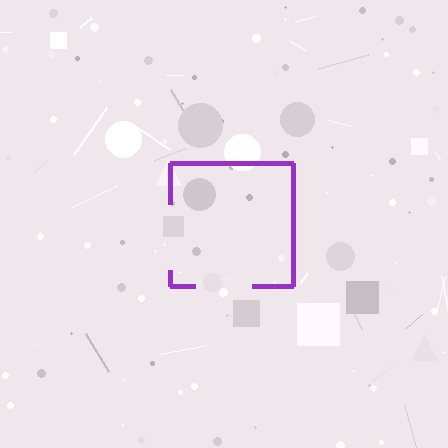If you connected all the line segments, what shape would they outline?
They would outline a square.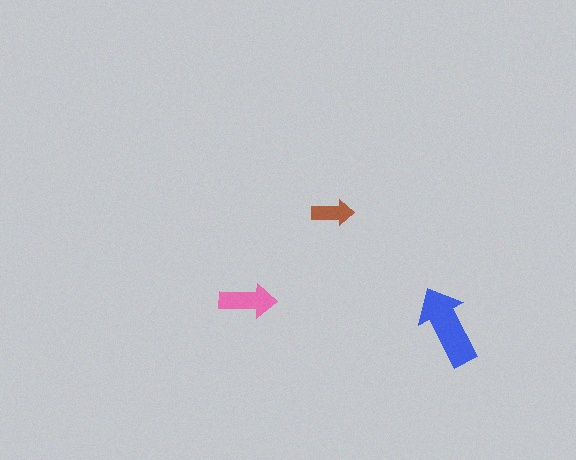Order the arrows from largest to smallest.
the blue one, the pink one, the brown one.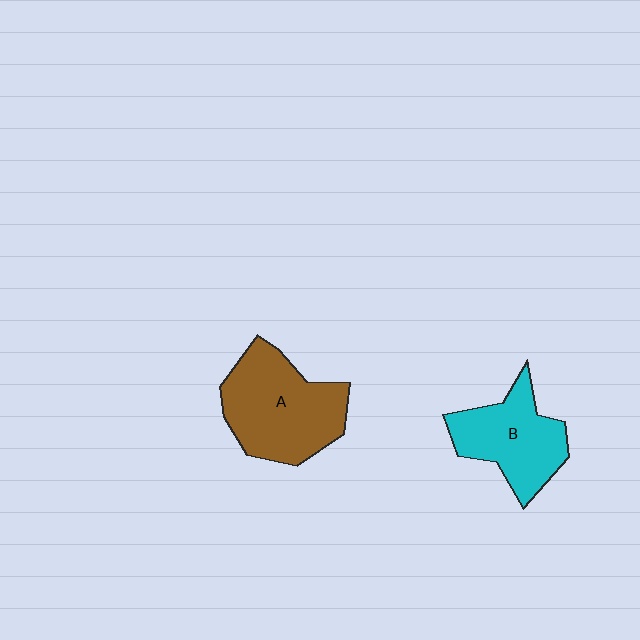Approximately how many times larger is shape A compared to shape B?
Approximately 1.3 times.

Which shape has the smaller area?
Shape B (cyan).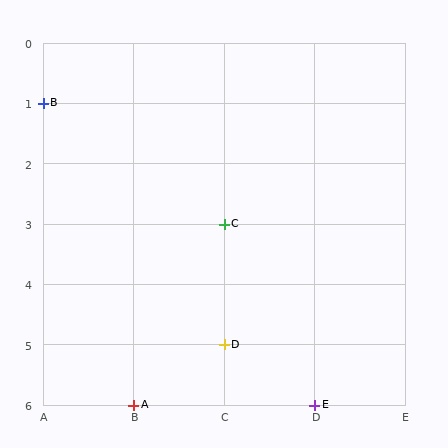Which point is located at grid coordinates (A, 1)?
Point B is at (A, 1).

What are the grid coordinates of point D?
Point D is at grid coordinates (C, 5).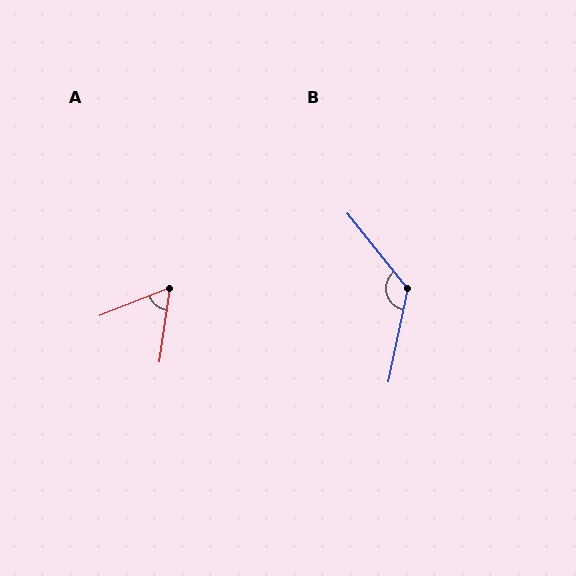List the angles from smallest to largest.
A (60°), B (130°).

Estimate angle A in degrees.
Approximately 60 degrees.